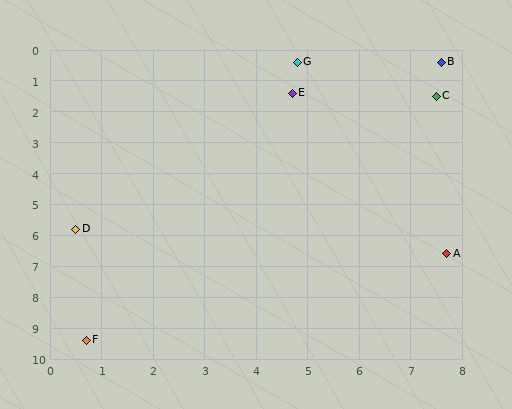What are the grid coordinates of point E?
Point E is at approximately (4.7, 1.4).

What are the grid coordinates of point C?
Point C is at approximately (7.5, 1.5).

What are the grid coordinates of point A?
Point A is at approximately (7.7, 6.6).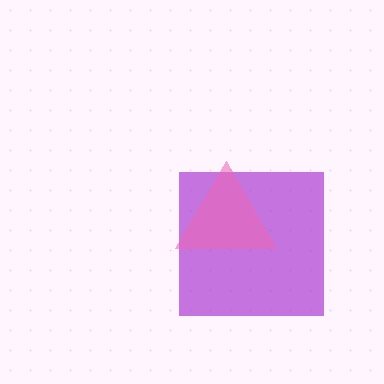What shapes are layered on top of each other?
The layered shapes are: a purple square, a pink triangle.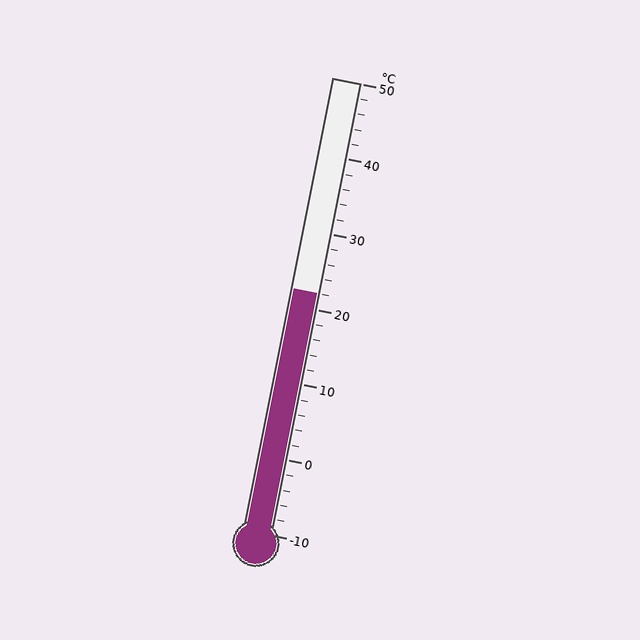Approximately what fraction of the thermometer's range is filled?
The thermometer is filled to approximately 55% of its range.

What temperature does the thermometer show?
The thermometer shows approximately 22°C.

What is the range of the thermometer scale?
The thermometer scale ranges from -10°C to 50°C.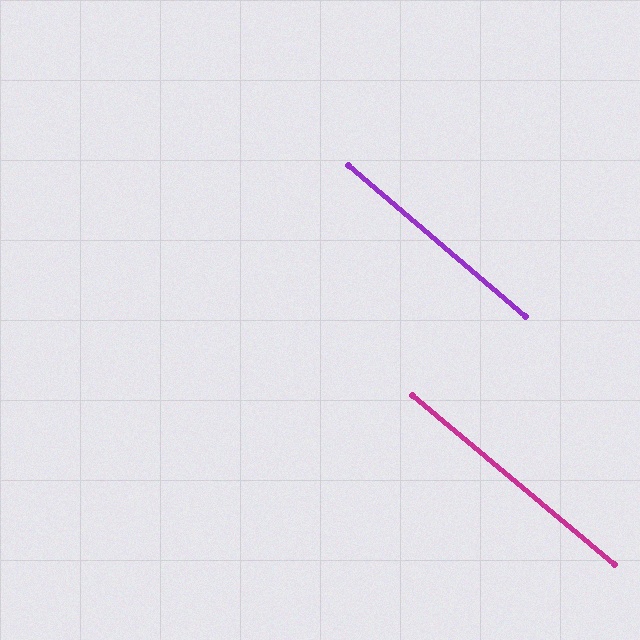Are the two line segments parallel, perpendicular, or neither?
Parallel — their directions differ by only 0.5°.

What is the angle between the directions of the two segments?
Approximately 1 degree.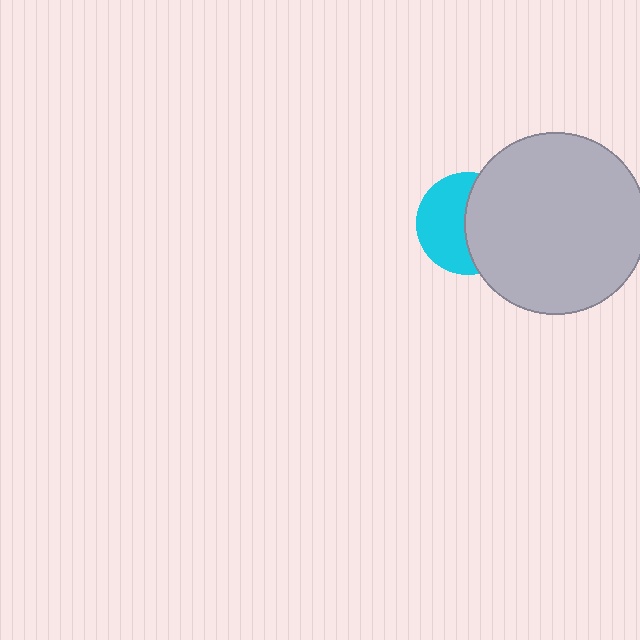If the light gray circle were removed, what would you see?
You would see the complete cyan circle.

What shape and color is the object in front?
The object in front is a light gray circle.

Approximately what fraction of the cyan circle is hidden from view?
Roughly 49% of the cyan circle is hidden behind the light gray circle.